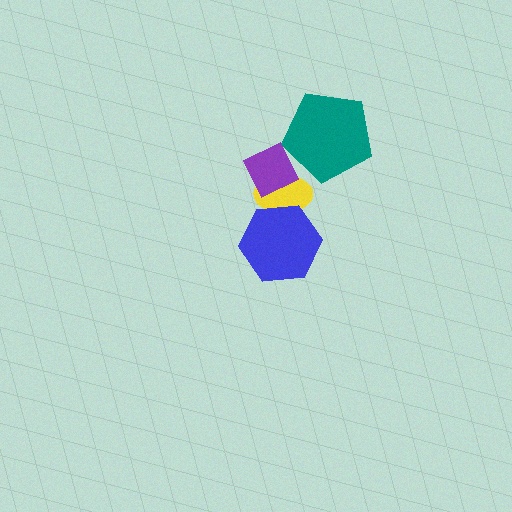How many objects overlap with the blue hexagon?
1 object overlaps with the blue hexagon.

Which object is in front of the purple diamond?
The teal pentagon is in front of the purple diamond.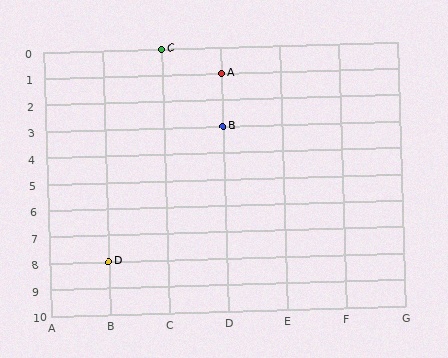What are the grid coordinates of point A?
Point A is at grid coordinates (D, 1).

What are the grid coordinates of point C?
Point C is at grid coordinates (C, 0).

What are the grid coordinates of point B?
Point B is at grid coordinates (D, 3).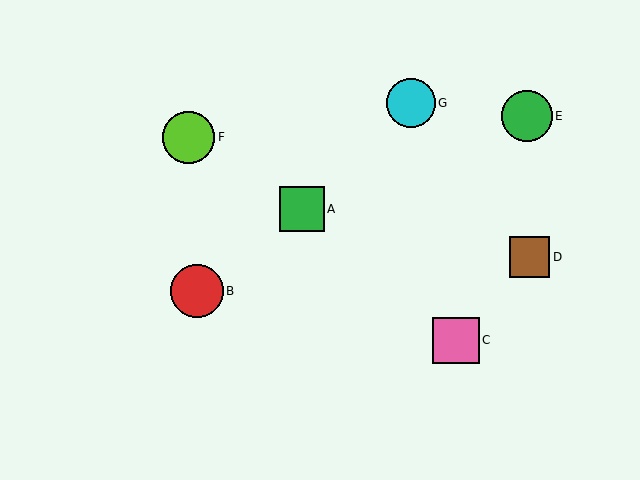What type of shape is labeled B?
Shape B is a red circle.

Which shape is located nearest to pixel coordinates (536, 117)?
The green circle (labeled E) at (527, 116) is nearest to that location.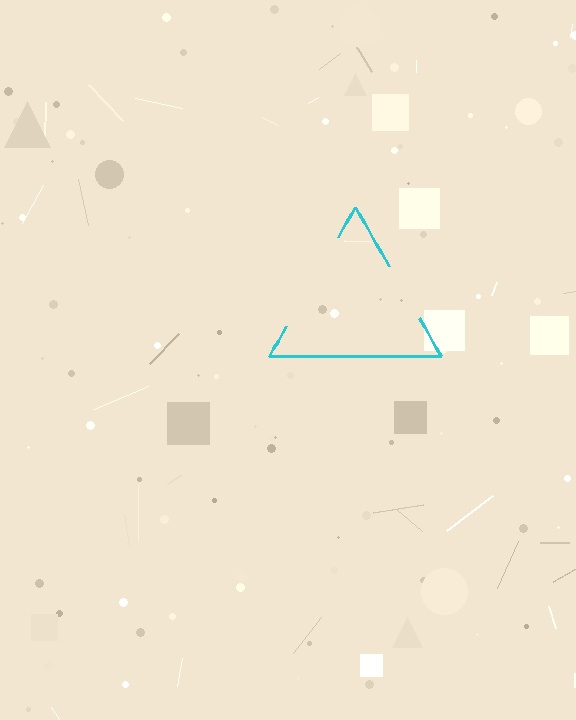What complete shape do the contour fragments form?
The contour fragments form a triangle.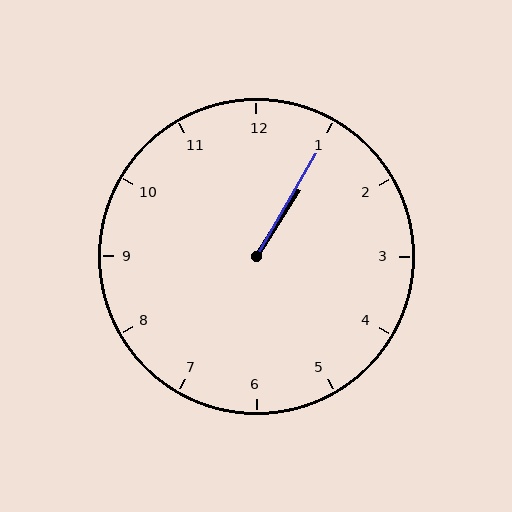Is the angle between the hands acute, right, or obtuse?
It is acute.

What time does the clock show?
1:05.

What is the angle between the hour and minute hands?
Approximately 2 degrees.